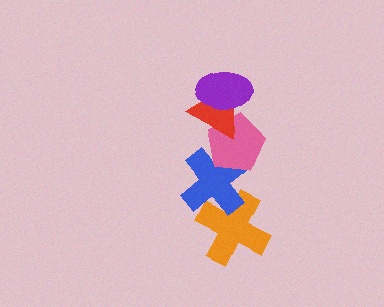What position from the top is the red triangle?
The red triangle is 2nd from the top.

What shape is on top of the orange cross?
The blue cross is on top of the orange cross.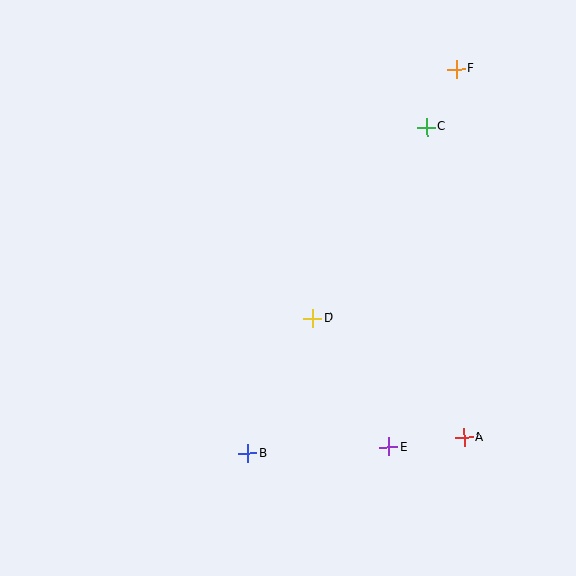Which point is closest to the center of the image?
Point D at (313, 319) is closest to the center.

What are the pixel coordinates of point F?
Point F is at (456, 69).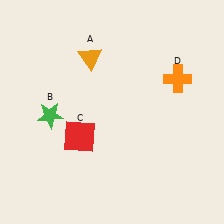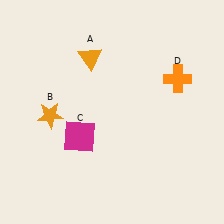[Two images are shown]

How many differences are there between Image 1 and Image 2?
There are 2 differences between the two images.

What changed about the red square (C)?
In Image 1, C is red. In Image 2, it changed to magenta.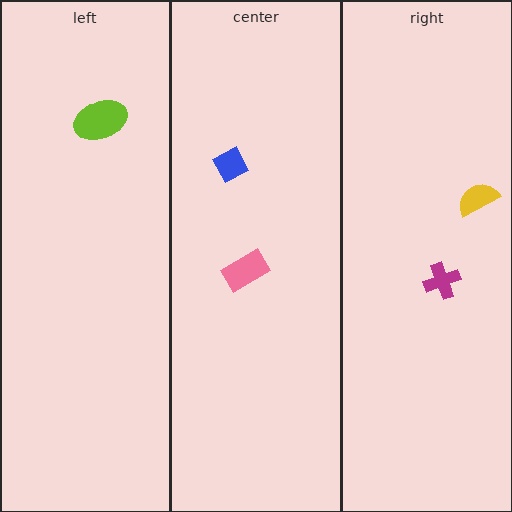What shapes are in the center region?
The pink rectangle, the blue diamond.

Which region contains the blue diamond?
The center region.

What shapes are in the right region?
The yellow semicircle, the magenta cross.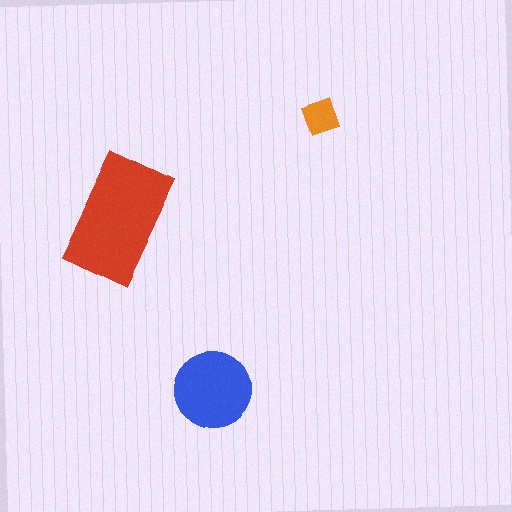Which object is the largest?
The red rectangle.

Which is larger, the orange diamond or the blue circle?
The blue circle.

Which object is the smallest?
The orange diamond.